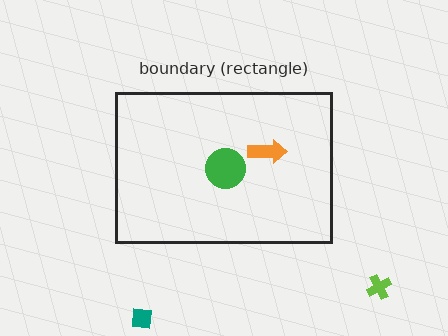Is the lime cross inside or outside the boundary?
Outside.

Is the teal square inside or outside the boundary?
Outside.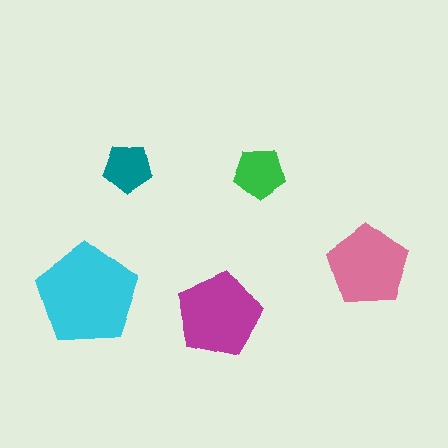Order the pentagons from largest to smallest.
the cyan one, the magenta one, the pink one, the green one, the teal one.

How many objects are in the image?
There are 5 objects in the image.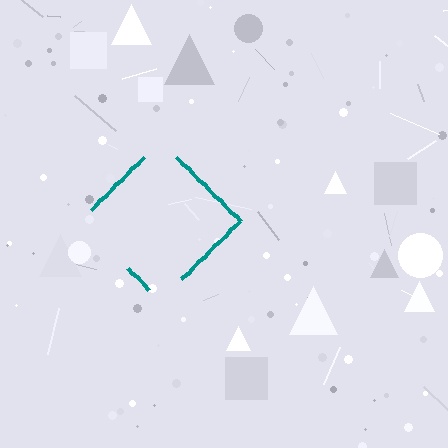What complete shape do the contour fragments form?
The contour fragments form a diamond.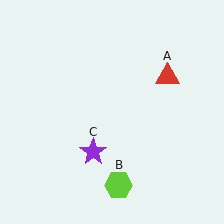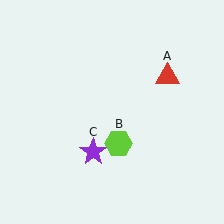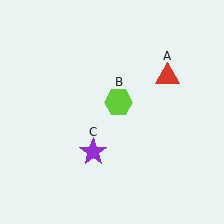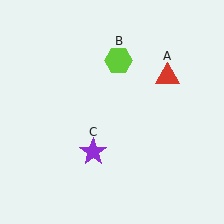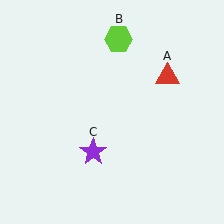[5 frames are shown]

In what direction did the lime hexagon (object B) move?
The lime hexagon (object B) moved up.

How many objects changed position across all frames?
1 object changed position: lime hexagon (object B).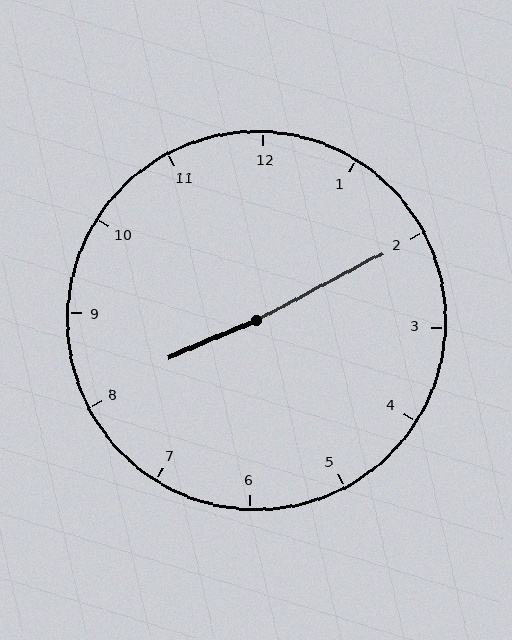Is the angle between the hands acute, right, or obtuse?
It is obtuse.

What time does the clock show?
8:10.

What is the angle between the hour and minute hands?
Approximately 175 degrees.